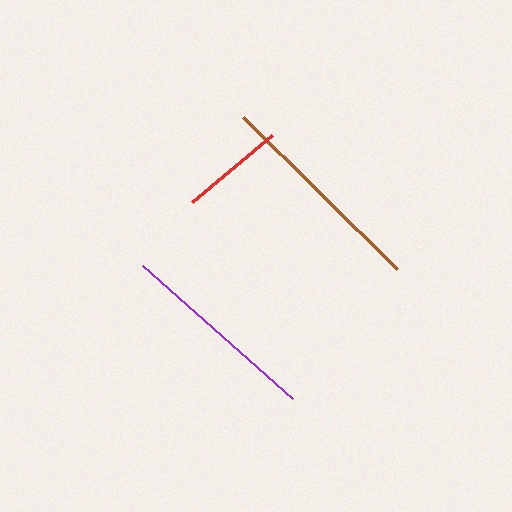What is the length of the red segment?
The red segment is approximately 104 pixels long.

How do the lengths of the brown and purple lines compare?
The brown and purple lines are approximately the same length.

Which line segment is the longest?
The brown line is the longest at approximately 216 pixels.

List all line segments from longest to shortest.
From longest to shortest: brown, purple, red.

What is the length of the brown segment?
The brown segment is approximately 216 pixels long.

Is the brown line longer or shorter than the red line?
The brown line is longer than the red line.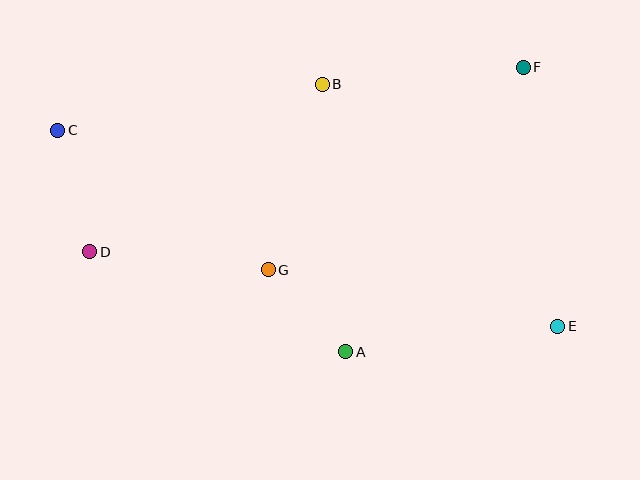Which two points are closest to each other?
Points A and G are closest to each other.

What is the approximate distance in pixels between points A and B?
The distance between A and B is approximately 268 pixels.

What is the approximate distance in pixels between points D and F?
The distance between D and F is approximately 471 pixels.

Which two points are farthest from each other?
Points C and E are farthest from each other.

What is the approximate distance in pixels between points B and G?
The distance between B and G is approximately 193 pixels.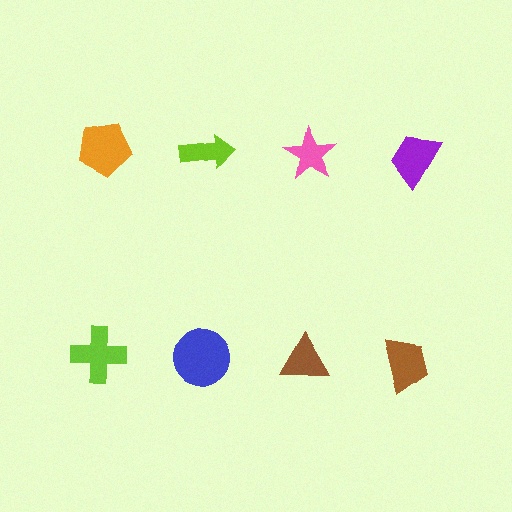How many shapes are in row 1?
4 shapes.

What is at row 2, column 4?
A brown trapezoid.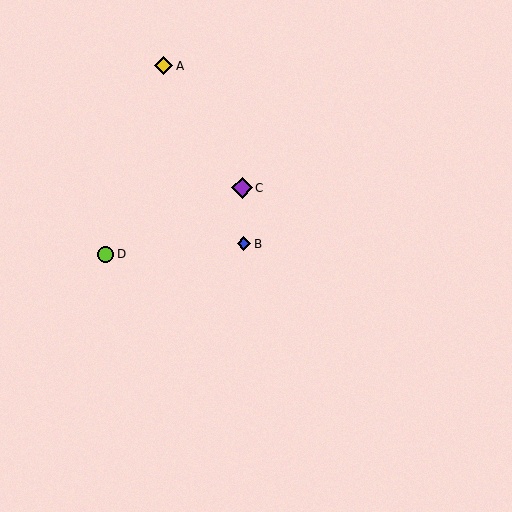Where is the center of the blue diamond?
The center of the blue diamond is at (244, 244).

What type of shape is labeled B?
Shape B is a blue diamond.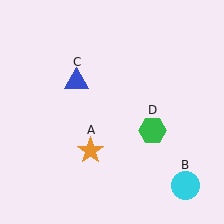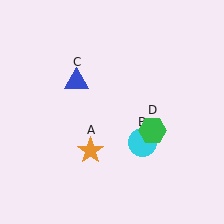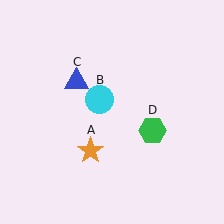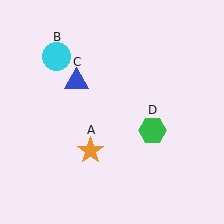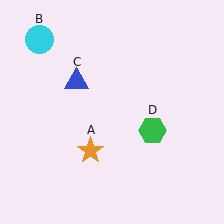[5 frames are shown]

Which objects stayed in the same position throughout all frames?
Orange star (object A) and blue triangle (object C) and green hexagon (object D) remained stationary.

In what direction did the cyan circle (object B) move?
The cyan circle (object B) moved up and to the left.